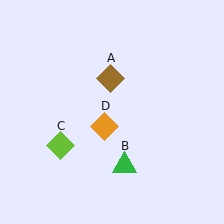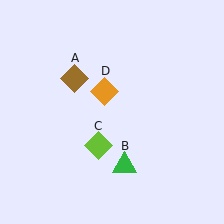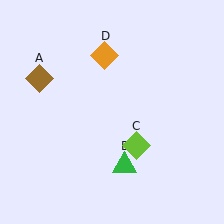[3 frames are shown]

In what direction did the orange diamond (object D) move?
The orange diamond (object D) moved up.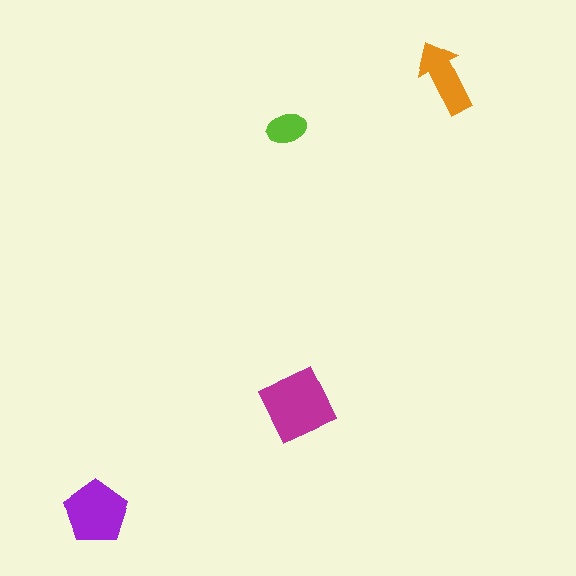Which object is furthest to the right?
The orange arrow is rightmost.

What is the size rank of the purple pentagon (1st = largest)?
2nd.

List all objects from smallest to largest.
The lime ellipse, the orange arrow, the purple pentagon, the magenta diamond.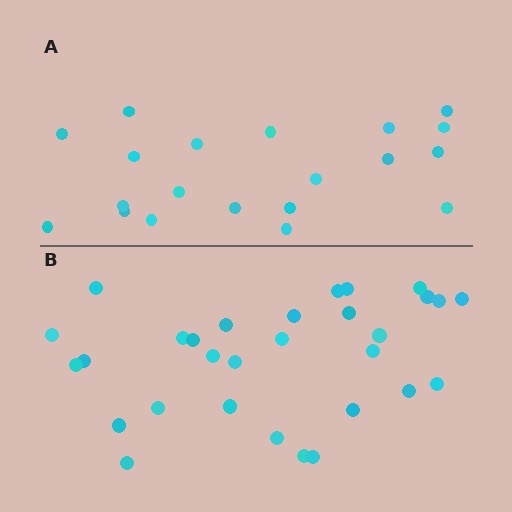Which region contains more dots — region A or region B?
Region B (the bottom region) has more dots.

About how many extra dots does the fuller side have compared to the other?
Region B has roughly 10 or so more dots than region A.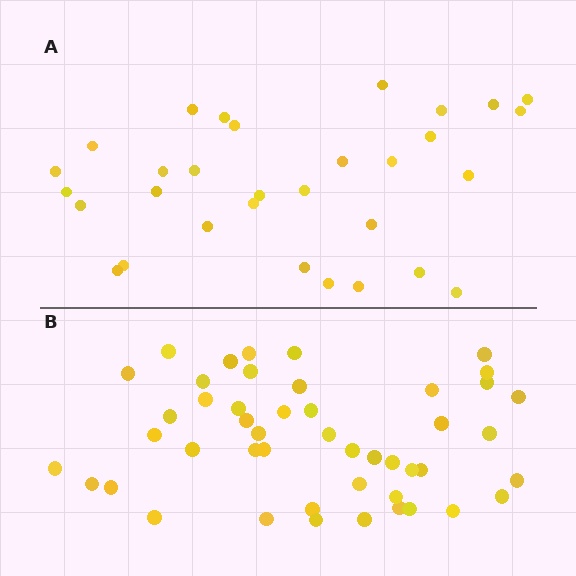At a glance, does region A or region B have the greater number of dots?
Region B (the bottom region) has more dots.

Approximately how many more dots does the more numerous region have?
Region B has approximately 15 more dots than region A.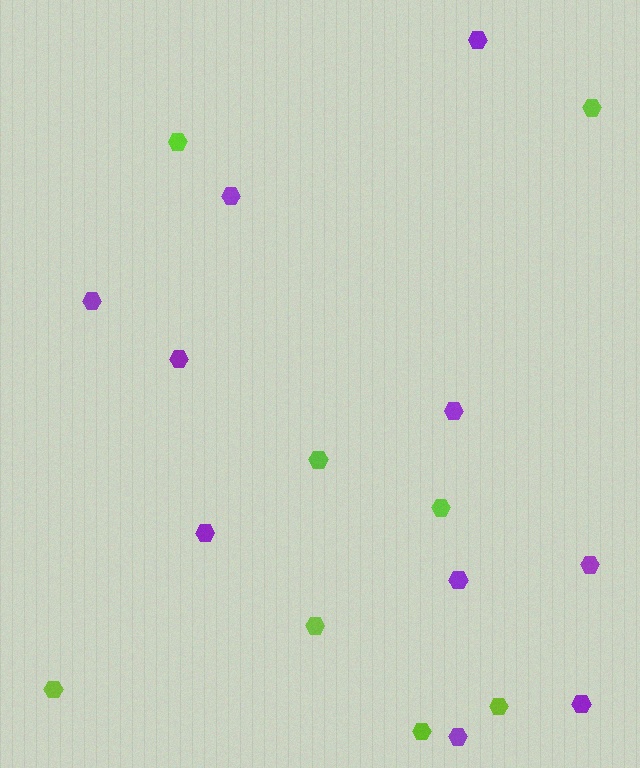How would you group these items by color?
There are 2 groups: one group of lime hexagons (8) and one group of purple hexagons (10).